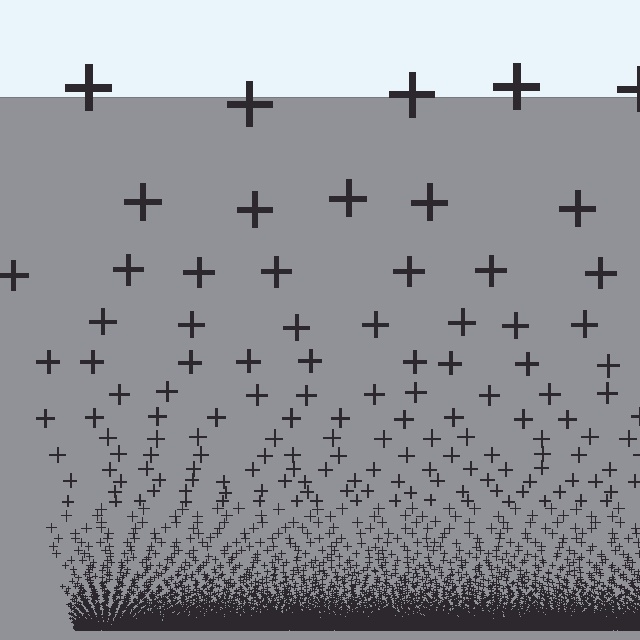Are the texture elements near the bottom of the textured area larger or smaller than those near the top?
Smaller. The gradient is inverted — elements near the bottom are smaller and denser.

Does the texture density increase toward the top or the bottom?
Density increases toward the bottom.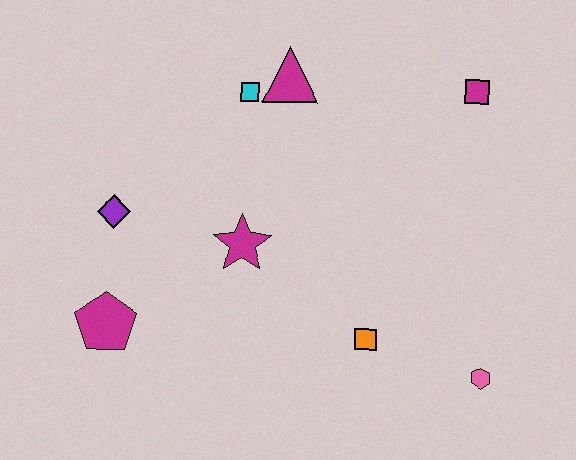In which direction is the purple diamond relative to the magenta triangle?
The purple diamond is to the left of the magenta triangle.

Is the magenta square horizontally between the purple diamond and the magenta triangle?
No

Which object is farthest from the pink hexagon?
The purple diamond is farthest from the pink hexagon.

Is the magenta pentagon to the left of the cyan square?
Yes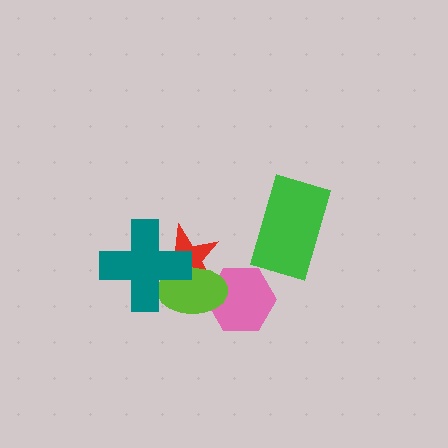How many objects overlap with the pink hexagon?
1 object overlaps with the pink hexagon.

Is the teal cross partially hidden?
No, no other shape covers it.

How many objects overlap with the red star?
2 objects overlap with the red star.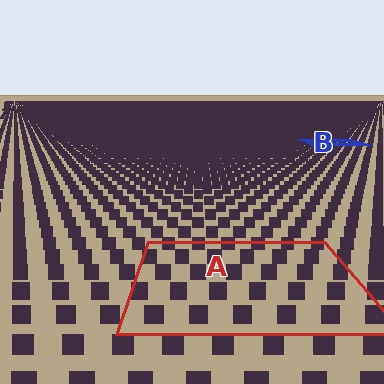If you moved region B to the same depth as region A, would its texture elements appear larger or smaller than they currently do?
They would appear larger. At a closer depth, the same texture elements are projected at a bigger on-screen size.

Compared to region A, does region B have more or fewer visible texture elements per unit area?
Region B has more texture elements per unit area — they are packed more densely because it is farther away.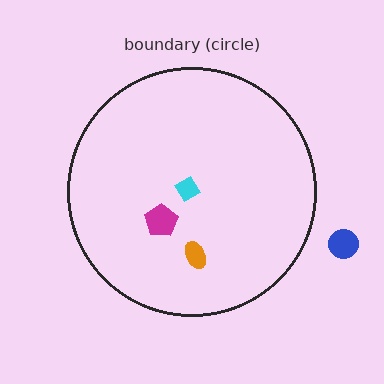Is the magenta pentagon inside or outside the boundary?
Inside.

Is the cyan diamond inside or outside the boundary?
Inside.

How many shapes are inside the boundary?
3 inside, 1 outside.